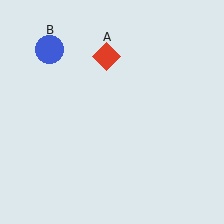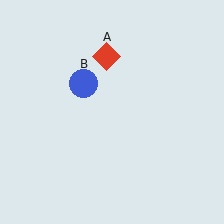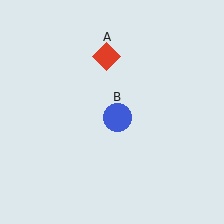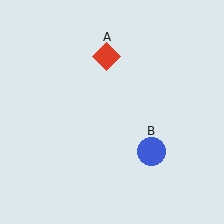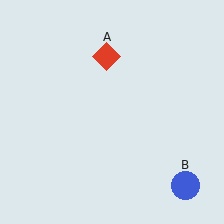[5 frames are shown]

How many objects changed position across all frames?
1 object changed position: blue circle (object B).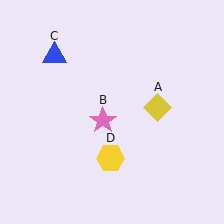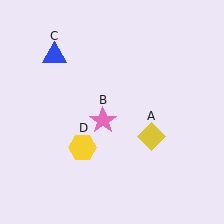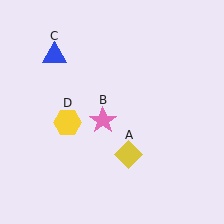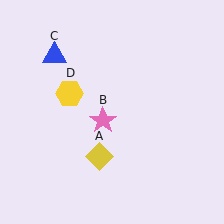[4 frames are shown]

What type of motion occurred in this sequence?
The yellow diamond (object A), yellow hexagon (object D) rotated clockwise around the center of the scene.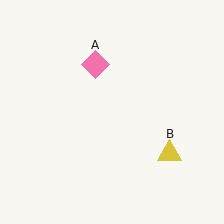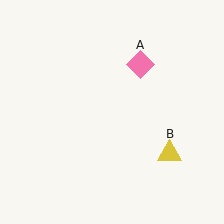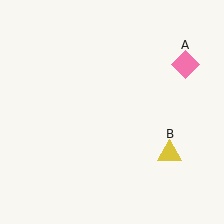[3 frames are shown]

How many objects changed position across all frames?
1 object changed position: pink diamond (object A).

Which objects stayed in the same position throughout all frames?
Yellow triangle (object B) remained stationary.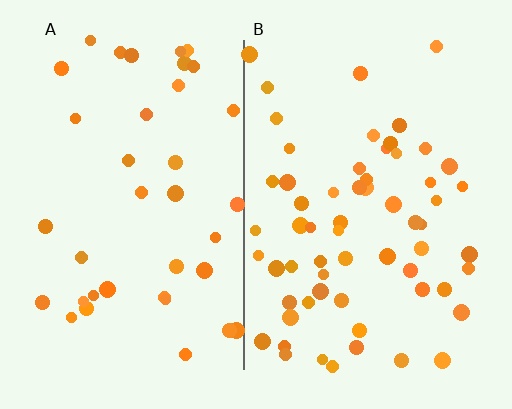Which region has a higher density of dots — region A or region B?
B (the right).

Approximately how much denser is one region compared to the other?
Approximately 1.6× — region B over region A.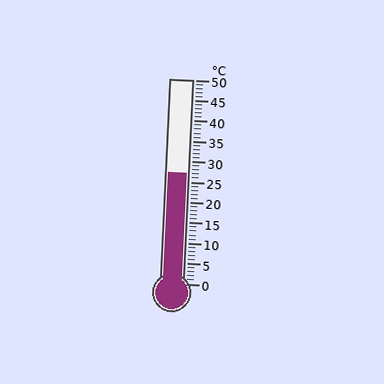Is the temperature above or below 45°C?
The temperature is below 45°C.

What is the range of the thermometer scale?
The thermometer scale ranges from 0°C to 50°C.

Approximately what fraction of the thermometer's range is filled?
The thermometer is filled to approximately 55% of its range.